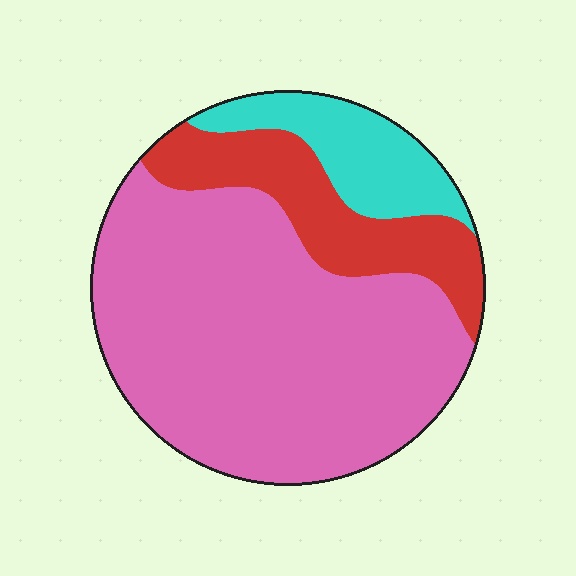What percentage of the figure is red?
Red takes up about one fifth (1/5) of the figure.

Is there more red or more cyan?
Red.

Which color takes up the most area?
Pink, at roughly 65%.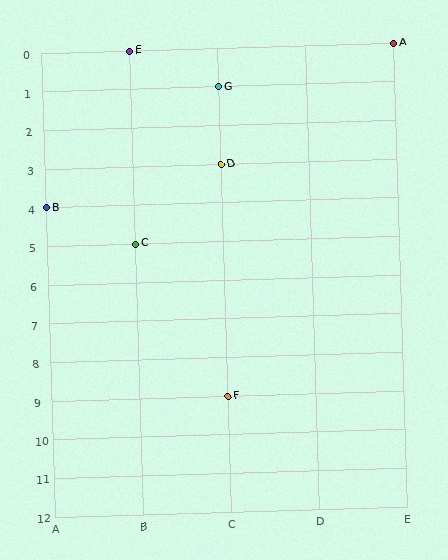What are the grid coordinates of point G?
Point G is at grid coordinates (C, 1).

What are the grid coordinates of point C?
Point C is at grid coordinates (B, 5).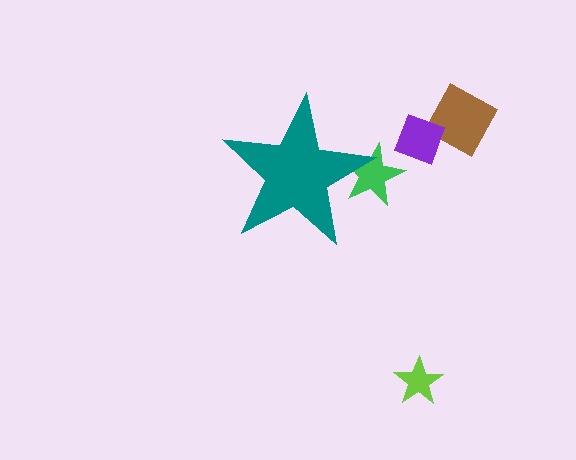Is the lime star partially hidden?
No, the lime star is fully visible.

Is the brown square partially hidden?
No, the brown square is fully visible.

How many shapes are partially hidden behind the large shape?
1 shape is partially hidden.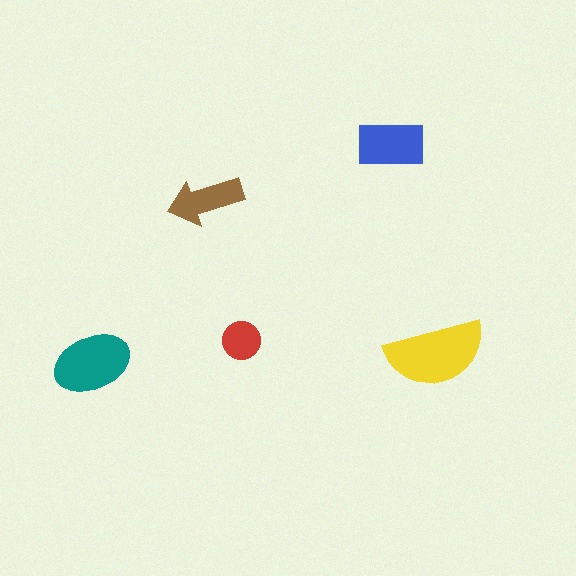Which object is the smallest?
The red circle.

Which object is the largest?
The yellow semicircle.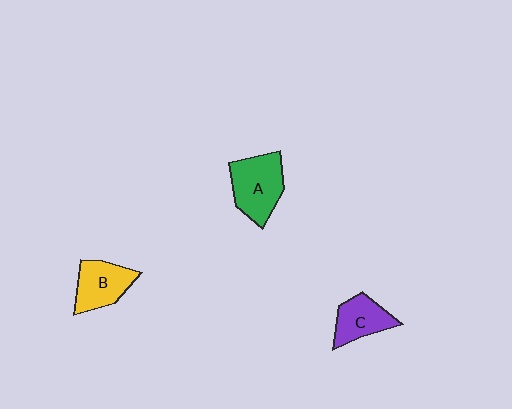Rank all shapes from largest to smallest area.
From largest to smallest: A (green), B (yellow), C (purple).